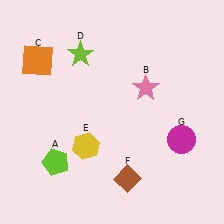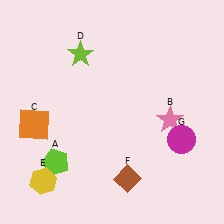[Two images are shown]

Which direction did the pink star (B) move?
The pink star (B) moved down.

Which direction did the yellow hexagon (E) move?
The yellow hexagon (E) moved left.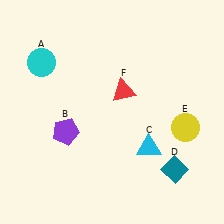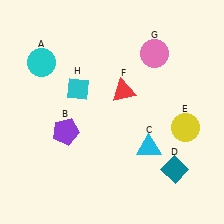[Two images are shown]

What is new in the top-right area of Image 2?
A pink circle (G) was added in the top-right area of Image 2.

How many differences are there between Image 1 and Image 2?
There are 2 differences between the two images.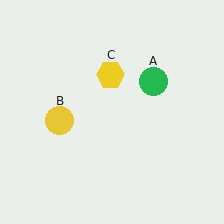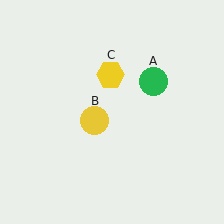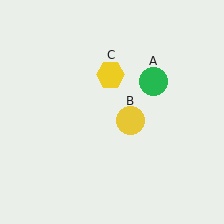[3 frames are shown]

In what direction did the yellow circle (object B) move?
The yellow circle (object B) moved right.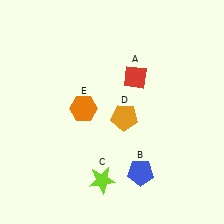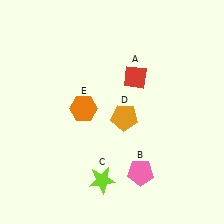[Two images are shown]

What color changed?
The pentagon (B) changed from blue in Image 1 to pink in Image 2.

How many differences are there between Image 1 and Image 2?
There is 1 difference between the two images.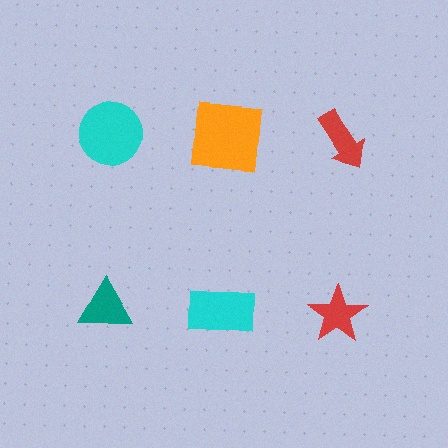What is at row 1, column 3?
A red arrow.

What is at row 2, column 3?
A red star.